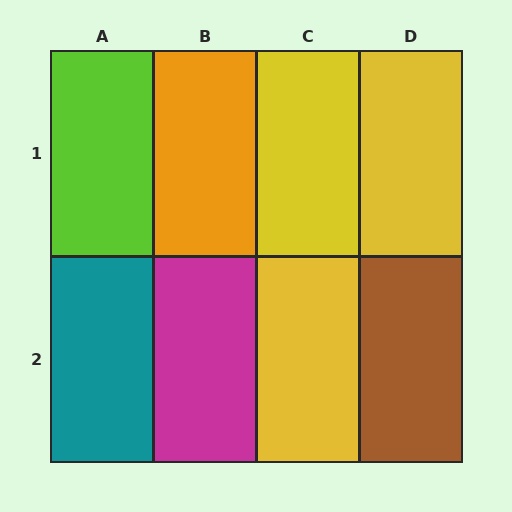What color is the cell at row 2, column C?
Yellow.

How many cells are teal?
1 cell is teal.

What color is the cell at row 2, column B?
Magenta.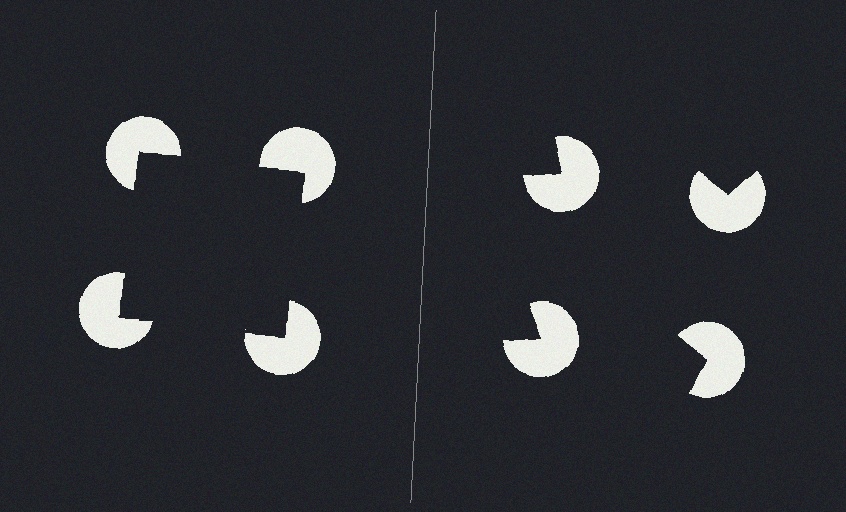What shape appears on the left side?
An illusory square.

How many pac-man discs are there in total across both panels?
8 — 4 on each side.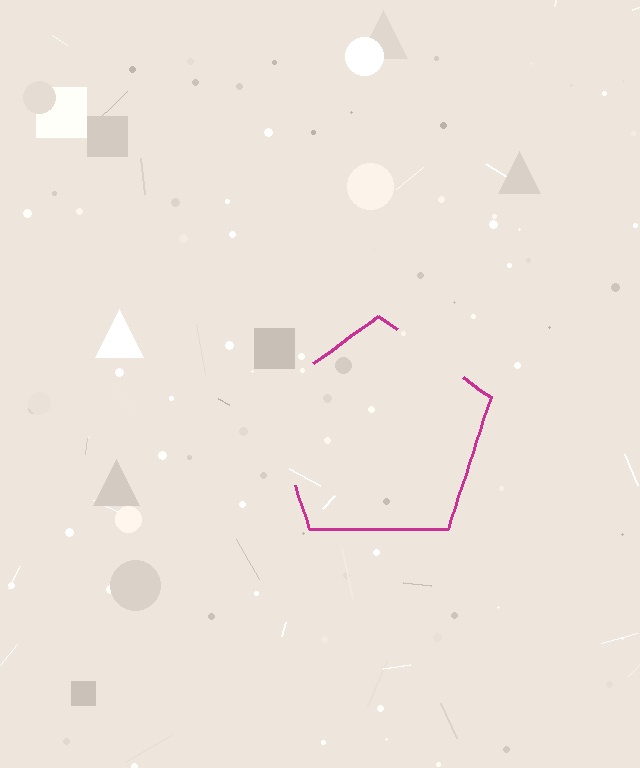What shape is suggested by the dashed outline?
The dashed outline suggests a pentagon.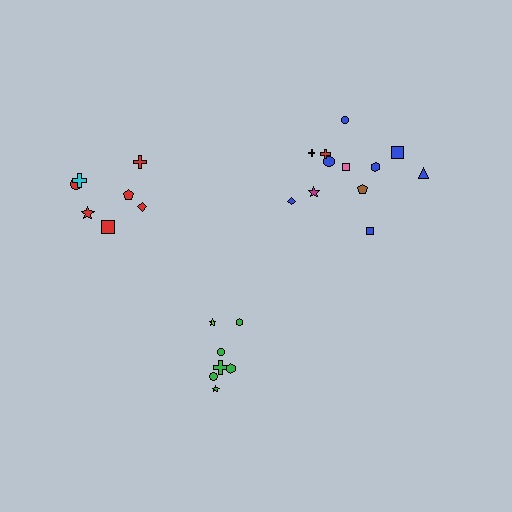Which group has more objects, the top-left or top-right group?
The top-right group.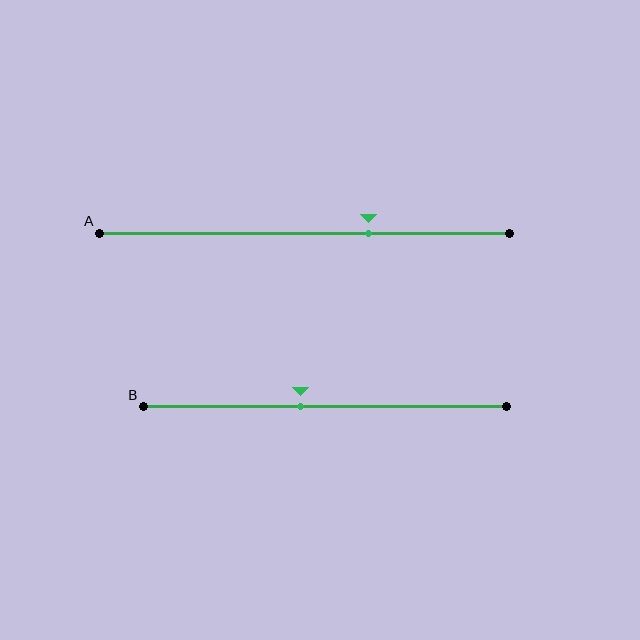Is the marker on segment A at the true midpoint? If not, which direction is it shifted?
No, the marker on segment A is shifted to the right by about 16% of the segment length.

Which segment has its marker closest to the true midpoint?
Segment B has its marker closest to the true midpoint.